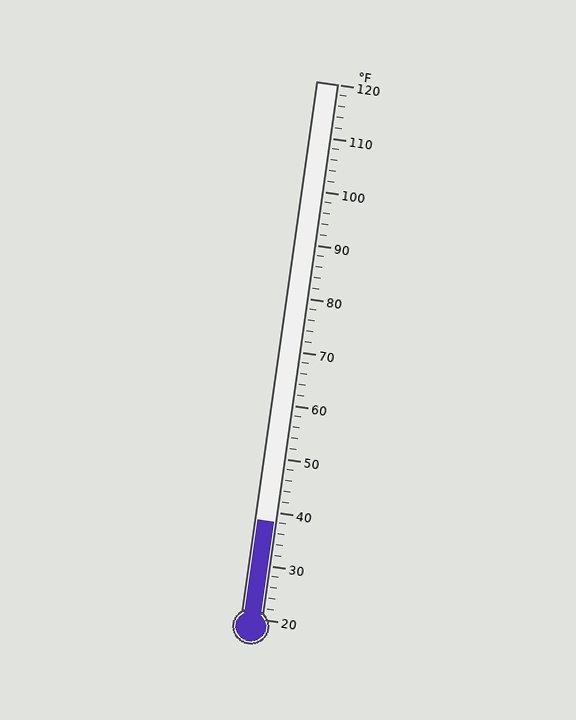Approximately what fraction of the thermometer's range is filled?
The thermometer is filled to approximately 20% of its range.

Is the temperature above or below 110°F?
The temperature is below 110°F.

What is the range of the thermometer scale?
The thermometer scale ranges from 20°F to 120°F.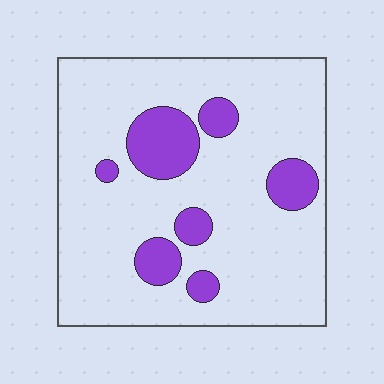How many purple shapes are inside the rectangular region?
7.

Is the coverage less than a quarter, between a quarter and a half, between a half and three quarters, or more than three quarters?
Less than a quarter.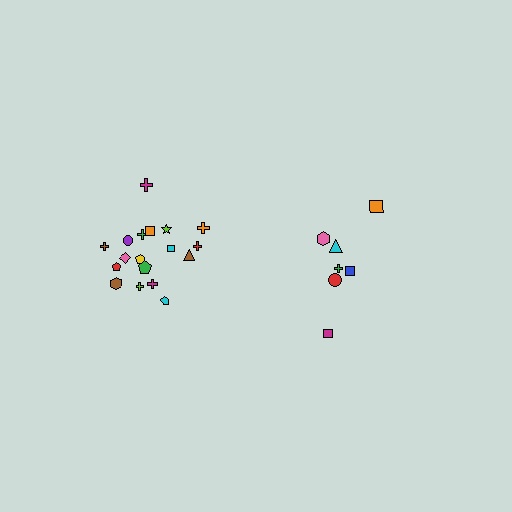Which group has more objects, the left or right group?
The left group.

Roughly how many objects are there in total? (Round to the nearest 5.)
Roughly 25 objects in total.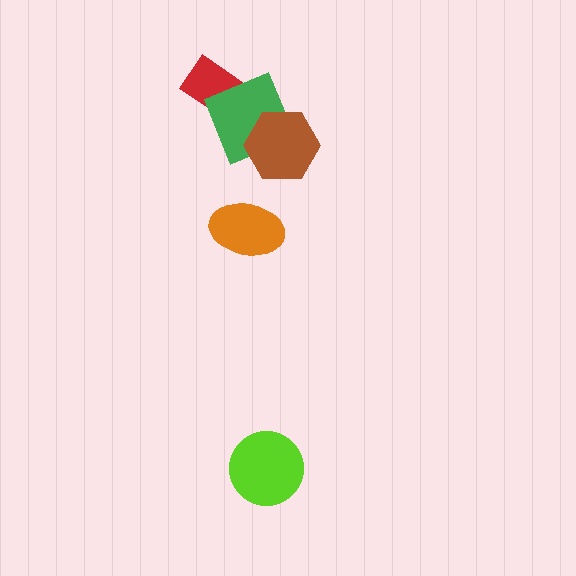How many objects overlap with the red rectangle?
1 object overlaps with the red rectangle.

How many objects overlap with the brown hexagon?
1 object overlaps with the brown hexagon.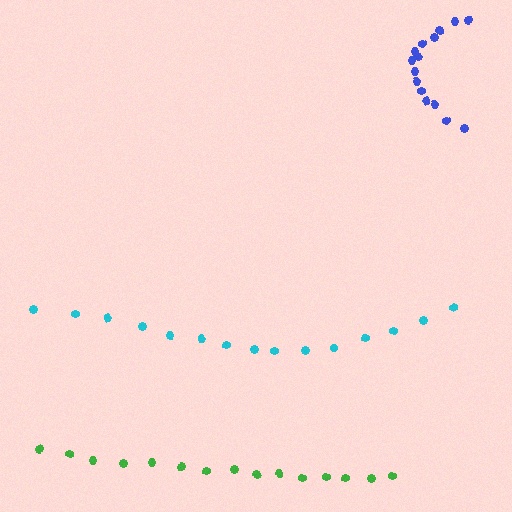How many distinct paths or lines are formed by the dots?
There are 3 distinct paths.